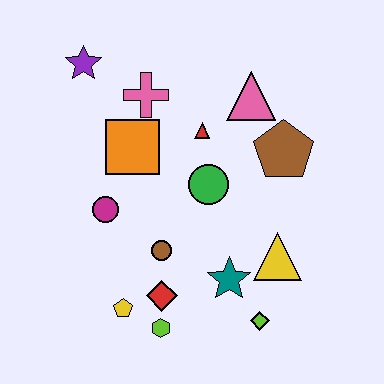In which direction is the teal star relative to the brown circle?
The teal star is to the right of the brown circle.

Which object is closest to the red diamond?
The lime hexagon is closest to the red diamond.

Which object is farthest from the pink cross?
The lime diamond is farthest from the pink cross.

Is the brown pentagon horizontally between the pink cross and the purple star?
No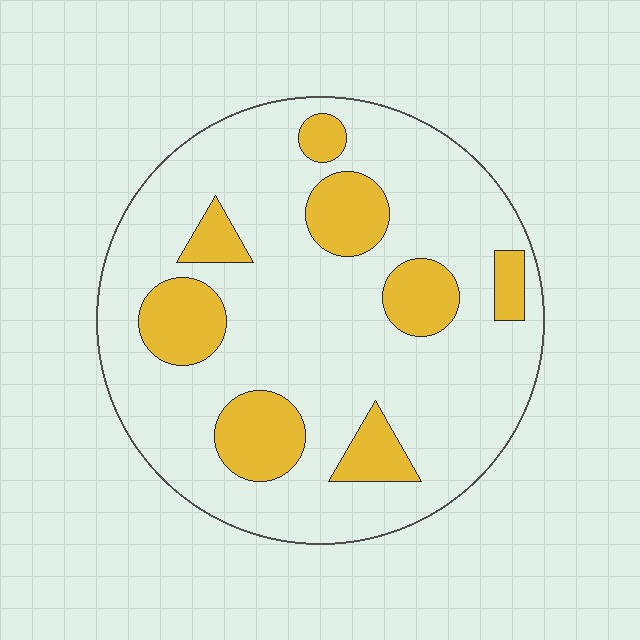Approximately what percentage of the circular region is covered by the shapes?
Approximately 20%.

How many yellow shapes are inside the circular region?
8.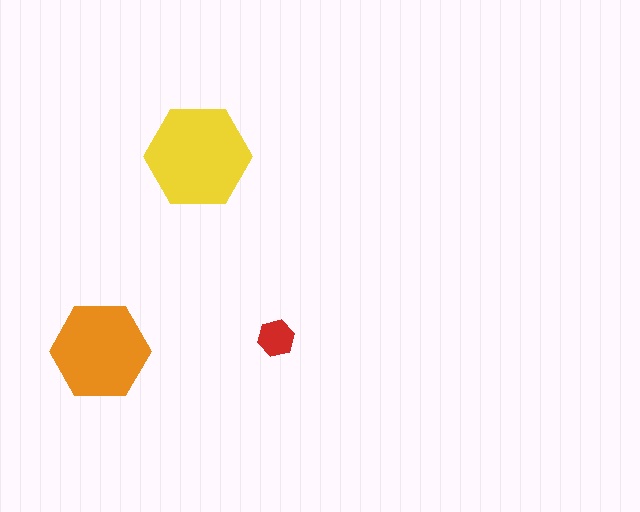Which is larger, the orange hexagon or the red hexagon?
The orange one.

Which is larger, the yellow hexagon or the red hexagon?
The yellow one.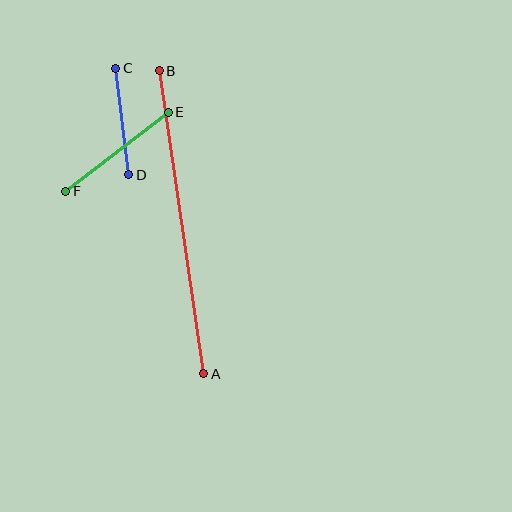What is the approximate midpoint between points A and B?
The midpoint is at approximately (182, 222) pixels.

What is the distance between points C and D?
The distance is approximately 107 pixels.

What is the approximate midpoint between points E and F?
The midpoint is at approximately (117, 152) pixels.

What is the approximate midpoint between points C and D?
The midpoint is at approximately (122, 122) pixels.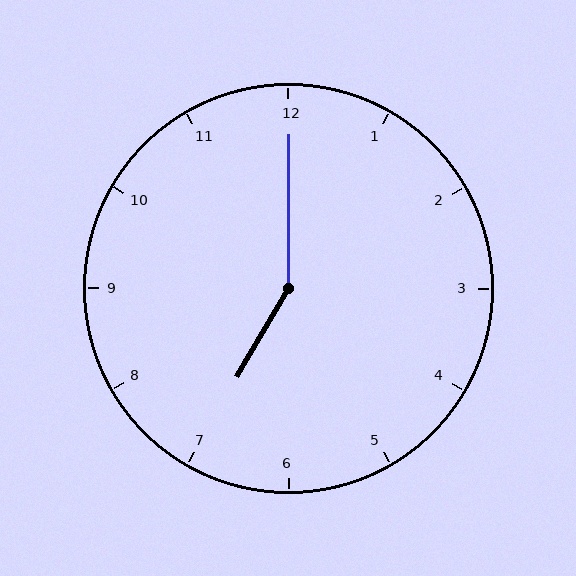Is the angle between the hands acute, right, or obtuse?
It is obtuse.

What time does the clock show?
7:00.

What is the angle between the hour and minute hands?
Approximately 150 degrees.